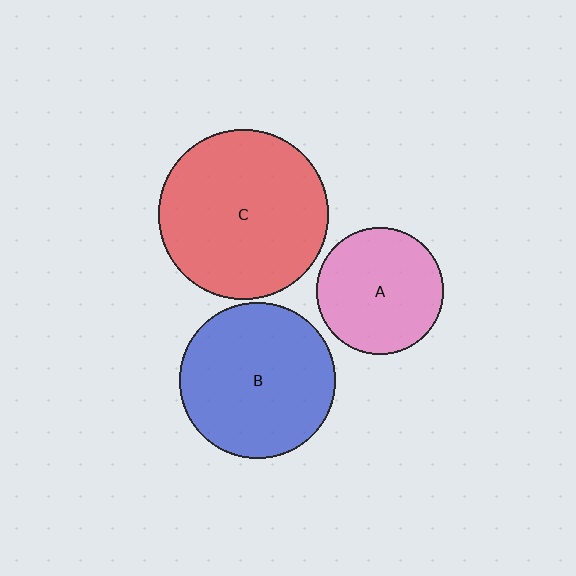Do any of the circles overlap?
No, none of the circles overlap.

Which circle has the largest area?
Circle C (red).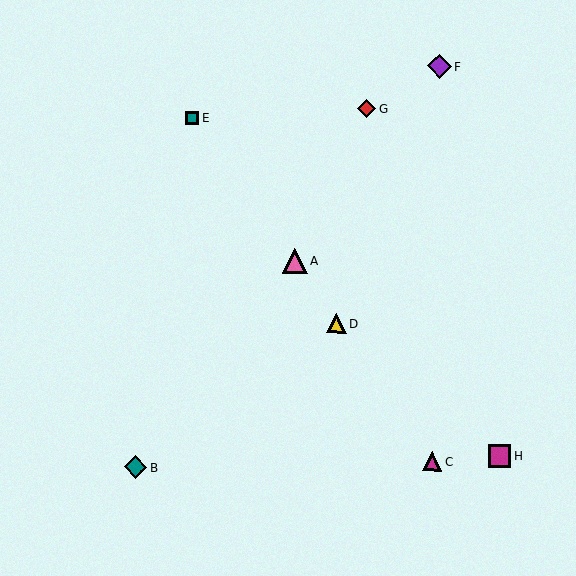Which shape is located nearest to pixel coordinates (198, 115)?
The teal square (labeled E) at (192, 118) is nearest to that location.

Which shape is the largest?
The pink triangle (labeled A) is the largest.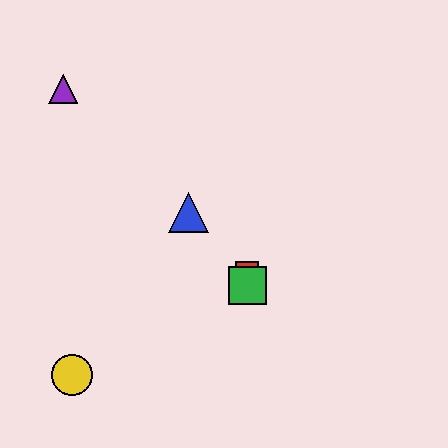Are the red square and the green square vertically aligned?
Yes, both are at x≈247.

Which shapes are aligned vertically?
The red square, the green square are aligned vertically.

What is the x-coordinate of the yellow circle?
The yellow circle is at x≈72.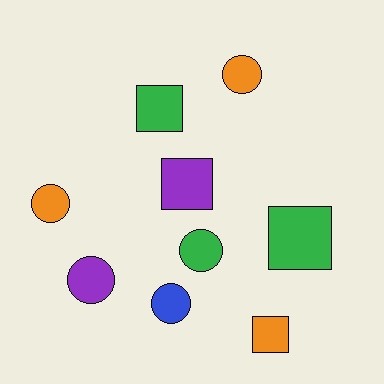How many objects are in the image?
There are 9 objects.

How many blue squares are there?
There are no blue squares.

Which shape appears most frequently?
Circle, with 5 objects.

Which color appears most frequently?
Orange, with 3 objects.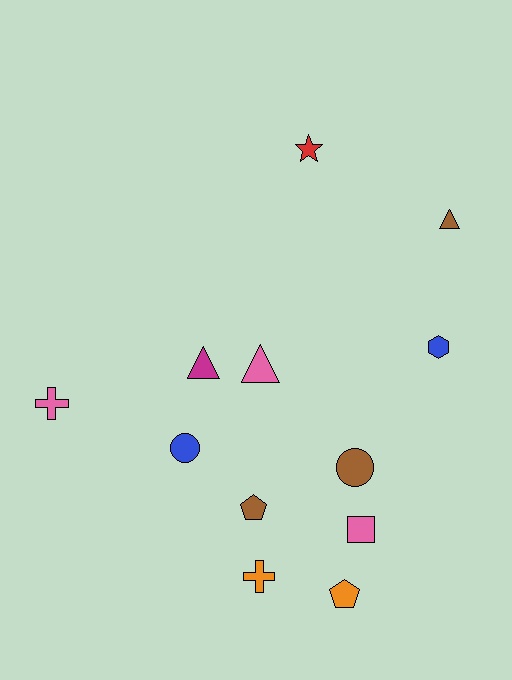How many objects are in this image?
There are 12 objects.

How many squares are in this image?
There is 1 square.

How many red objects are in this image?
There is 1 red object.